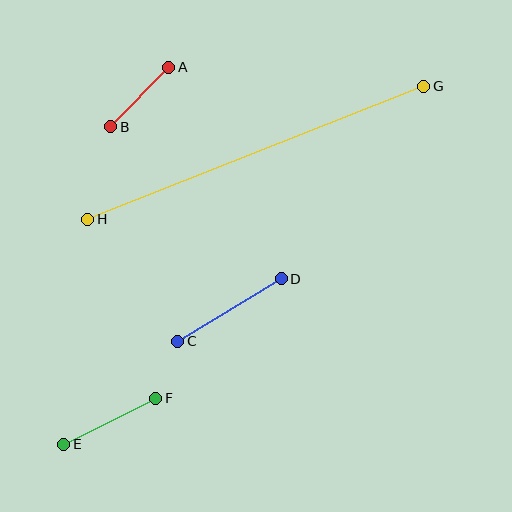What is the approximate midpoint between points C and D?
The midpoint is at approximately (230, 310) pixels.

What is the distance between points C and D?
The distance is approximately 121 pixels.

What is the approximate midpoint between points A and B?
The midpoint is at approximately (140, 97) pixels.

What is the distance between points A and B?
The distance is approximately 83 pixels.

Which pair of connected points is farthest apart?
Points G and H are farthest apart.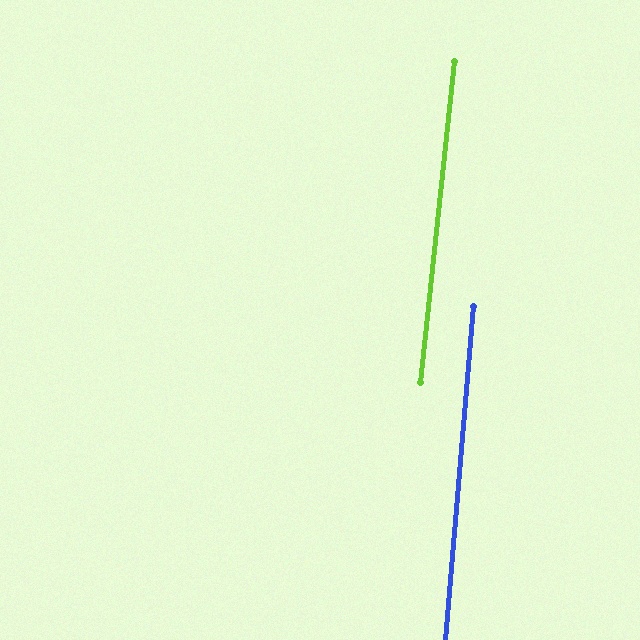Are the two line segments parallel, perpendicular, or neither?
Parallel — their directions differ by only 1.2°.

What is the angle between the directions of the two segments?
Approximately 1 degree.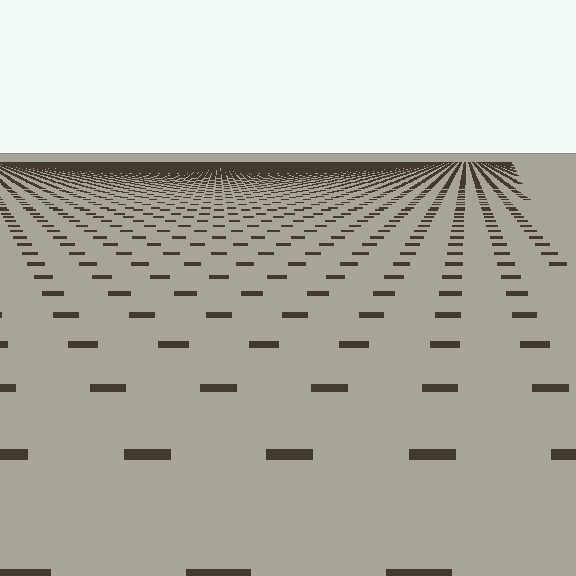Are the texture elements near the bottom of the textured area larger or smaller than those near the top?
Larger. Near the bottom, elements are closer to the viewer and appear at a bigger on-screen size.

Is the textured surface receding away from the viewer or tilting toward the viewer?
The surface is receding away from the viewer. Texture elements get smaller and denser toward the top.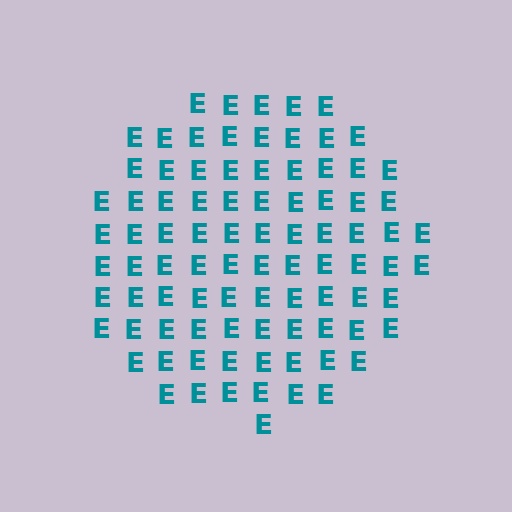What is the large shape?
The large shape is a circle.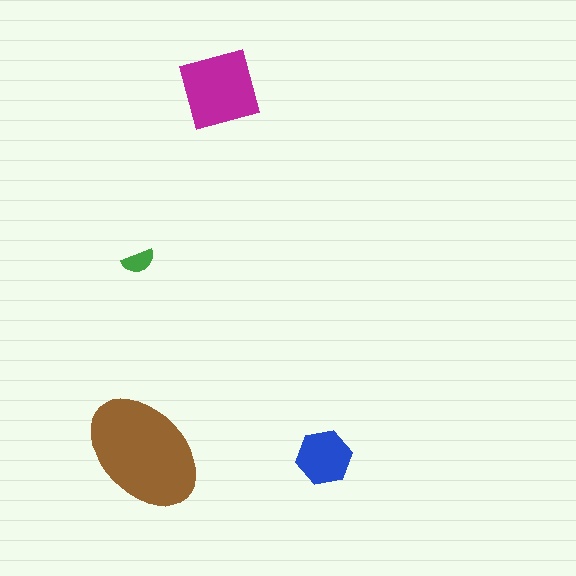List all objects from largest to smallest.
The brown ellipse, the magenta square, the blue hexagon, the green semicircle.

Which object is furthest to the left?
The green semicircle is leftmost.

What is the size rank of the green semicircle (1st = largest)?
4th.